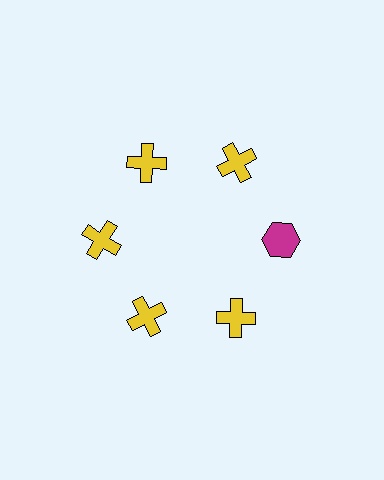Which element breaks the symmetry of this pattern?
The magenta hexagon at roughly the 3 o'clock position breaks the symmetry. All other shapes are yellow crosses.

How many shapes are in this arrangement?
There are 6 shapes arranged in a ring pattern.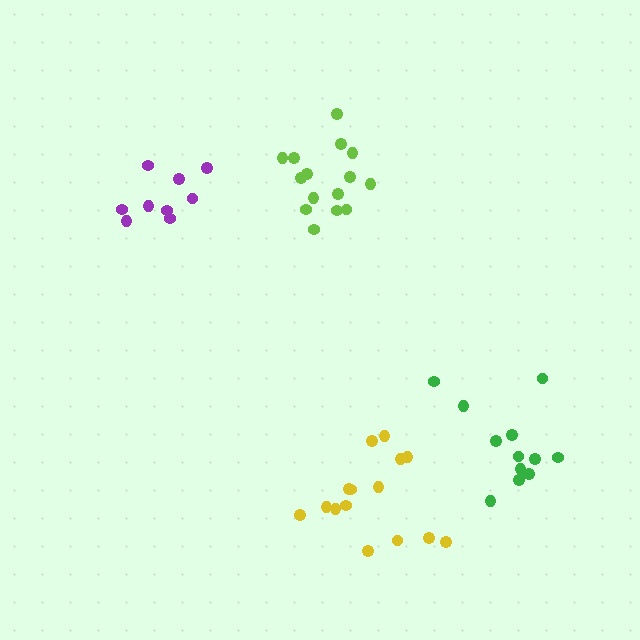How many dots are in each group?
Group 1: 9 dots, Group 2: 15 dots, Group 3: 15 dots, Group 4: 12 dots (51 total).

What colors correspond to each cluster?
The clusters are colored: purple, yellow, lime, green.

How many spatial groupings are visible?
There are 4 spatial groupings.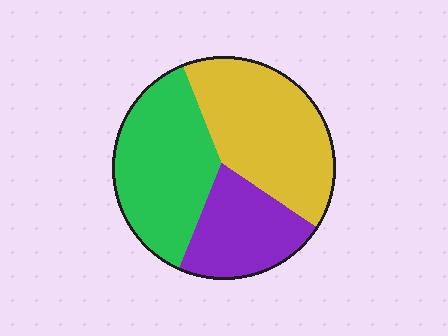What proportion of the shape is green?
Green covers about 35% of the shape.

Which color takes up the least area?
Purple, at roughly 25%.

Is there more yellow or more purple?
Yellow.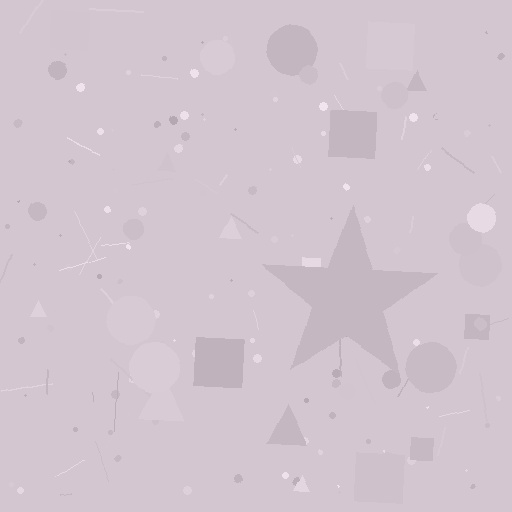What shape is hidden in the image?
A star is hidden in the image.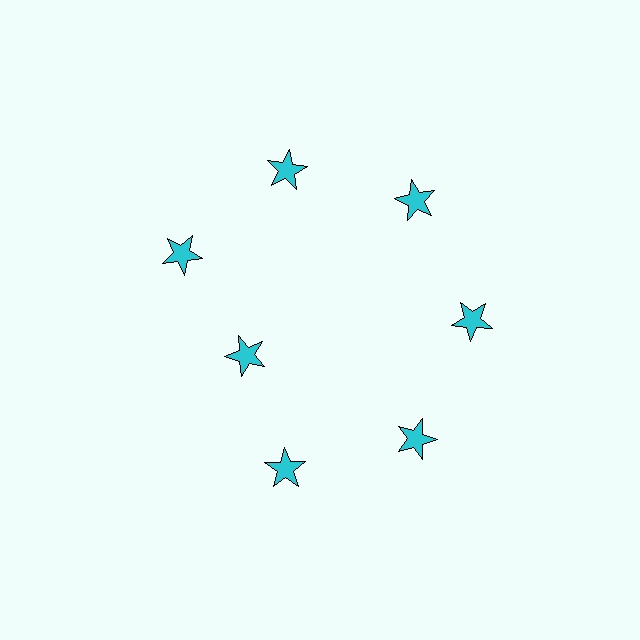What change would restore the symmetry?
The symmetry would be restored by moving it outward, back onto the ring so that all 7 stars sit at equal angles and equal distance from the center.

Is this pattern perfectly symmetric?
No. The 7 cyan stars are arranged in a ring, but one element near the 8 o'clock position is pulled inward toward the center, breaking the 7-fold rotational symmetry.